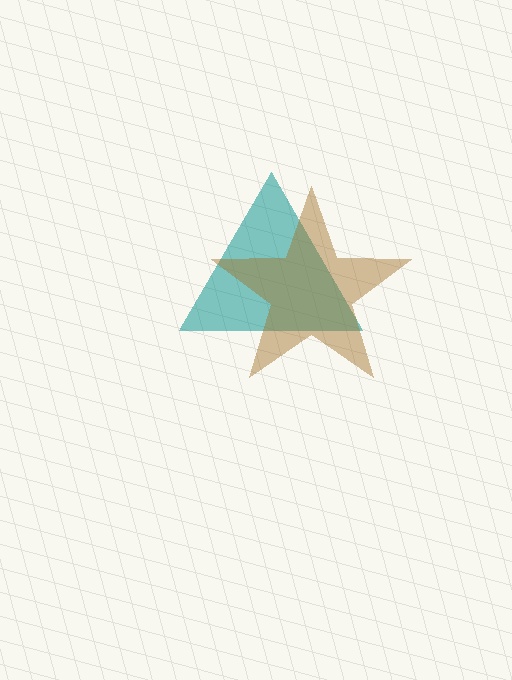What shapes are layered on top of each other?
The layered shapes are: a teal triangle, a brown star.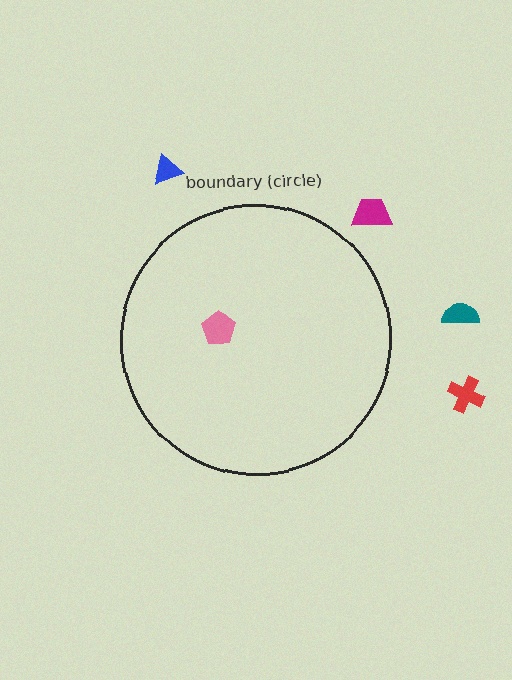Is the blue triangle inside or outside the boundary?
Outside.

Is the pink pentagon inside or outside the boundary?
Inside.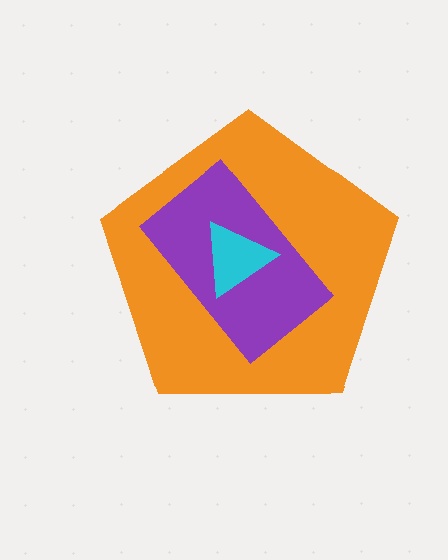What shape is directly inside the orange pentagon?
The purple rectangle.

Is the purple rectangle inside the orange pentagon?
Yes.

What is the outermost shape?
The orange pentagon.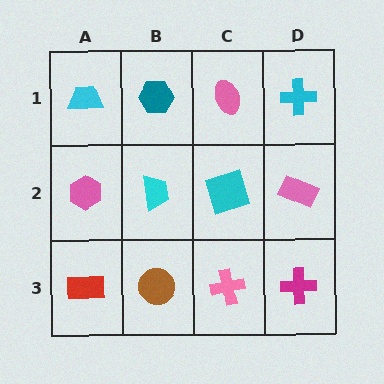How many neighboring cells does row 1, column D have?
2.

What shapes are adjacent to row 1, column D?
A pink rectangle (row 2, column D), a pink ellipse (row 1, column C).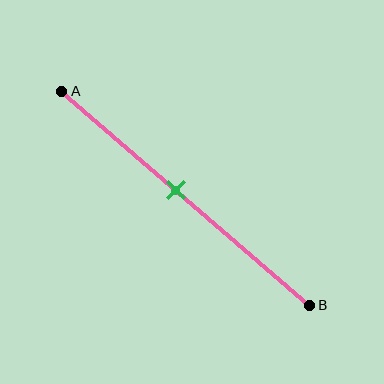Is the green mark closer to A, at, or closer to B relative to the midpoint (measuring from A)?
The green mark is closer to point A than the midpoint of segment AB.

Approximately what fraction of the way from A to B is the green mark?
The green mark is approximately 45% of the way from A to B.